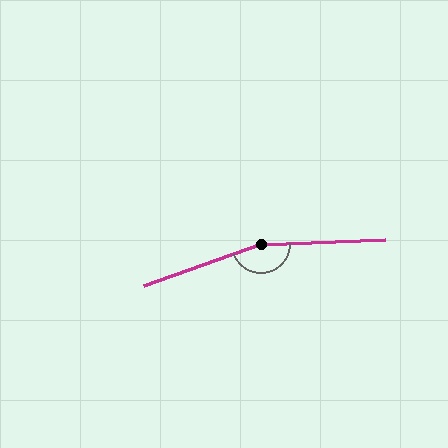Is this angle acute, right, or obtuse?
It is obtuse.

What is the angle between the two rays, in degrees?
Approximately 162 degrees.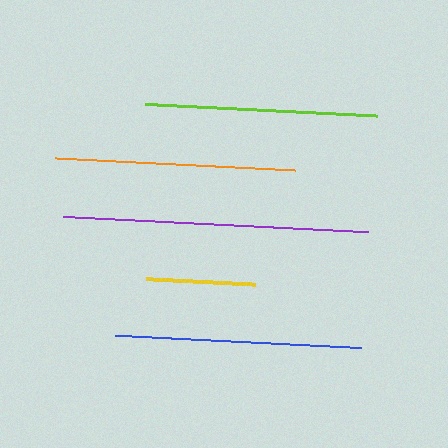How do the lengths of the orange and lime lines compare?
The orange and lime lines are approximately the same length.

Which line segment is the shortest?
The yellow line is the shortest at approximately 108 pixels.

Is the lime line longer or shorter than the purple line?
The purple line is longer than the lime line.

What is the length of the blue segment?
The blue segment is approximately 246 pixels long.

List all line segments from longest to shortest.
From longest to shortest: purple, blue, orange, lime, yellow.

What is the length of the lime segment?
The lime segment is approximately 233 pixels long.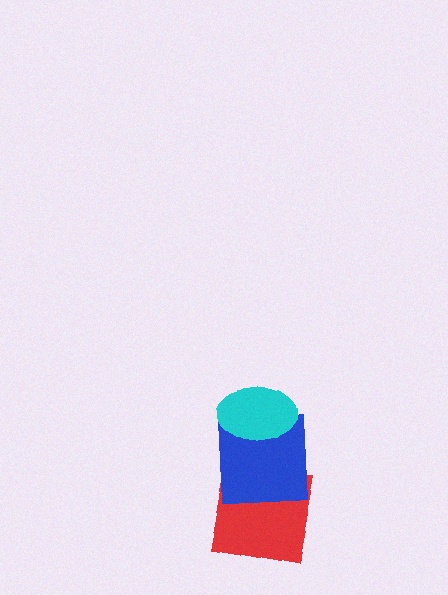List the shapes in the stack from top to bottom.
From top to bottom: the cyan ellipse, the blue square, the red square.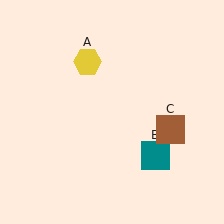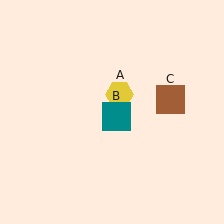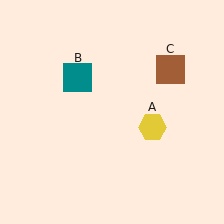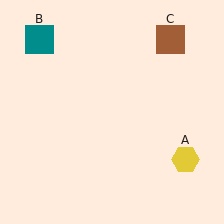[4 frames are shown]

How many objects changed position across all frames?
3 objects changed position: yellow hexagon (object A), teal square (object B), brown square (object C).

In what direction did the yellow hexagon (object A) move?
The yellow hexagon (object A) moved down and to the right.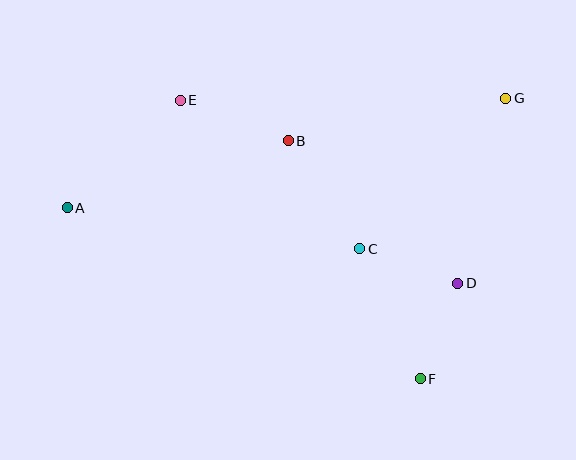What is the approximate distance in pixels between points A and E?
The distance between A and E is approximately 156 pixels.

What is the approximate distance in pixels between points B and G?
The distance between B and G is approximately 222 pixels.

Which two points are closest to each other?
Points D and F are closest to each other.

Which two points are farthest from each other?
Points A and G are farthest from each other.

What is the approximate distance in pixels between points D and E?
The distance between D and E is approximately 332 pixels.